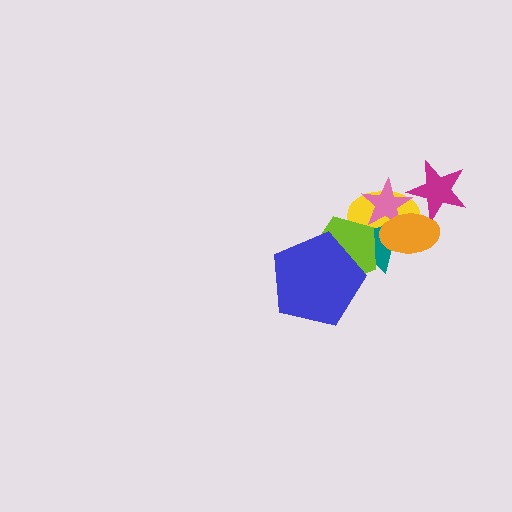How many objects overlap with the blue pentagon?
2 objects overlap with the blue pentagon.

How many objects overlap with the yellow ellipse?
5 objects overlap with the yellow ellipse.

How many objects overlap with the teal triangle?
5 objects overlap with the teal triangle.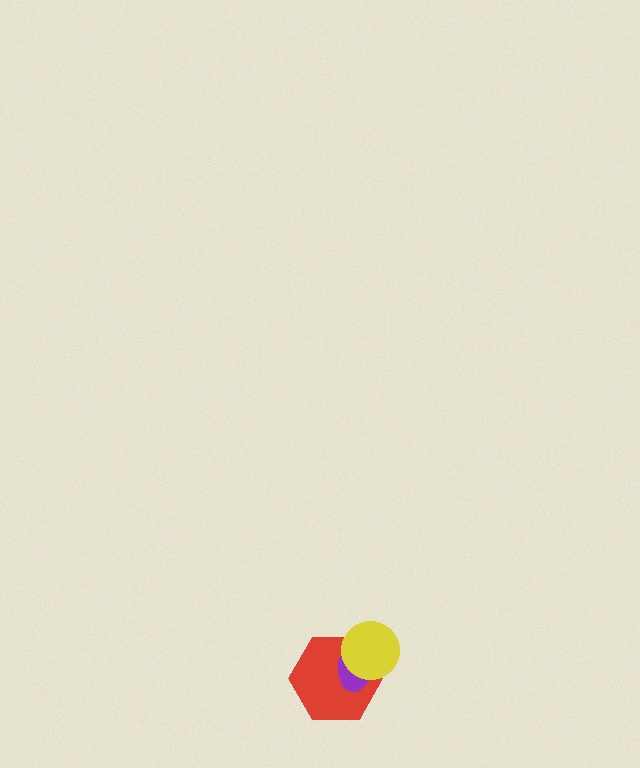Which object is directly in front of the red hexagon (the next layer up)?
The purple ellipse is directly in front of the red hexagon.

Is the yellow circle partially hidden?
No, no other shape covers it.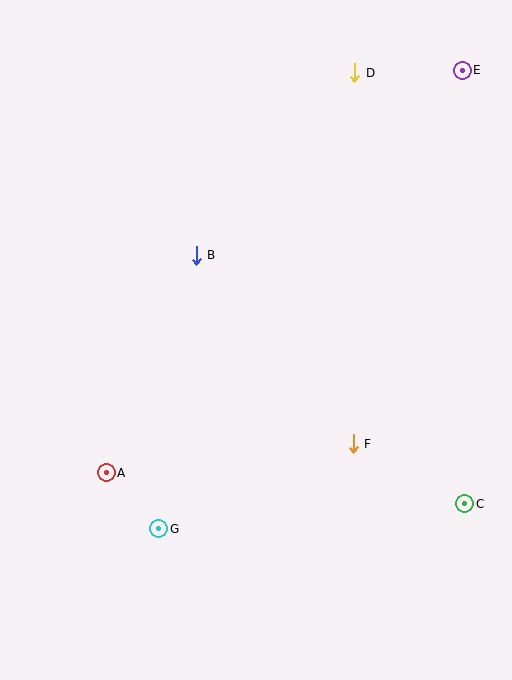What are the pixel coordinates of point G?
Point G is at (159, 529).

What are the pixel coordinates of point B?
Point B is at (196, 255).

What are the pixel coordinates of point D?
Point D is at (355, 73).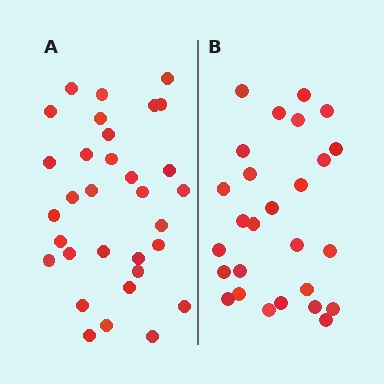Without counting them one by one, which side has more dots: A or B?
Region A (the left region) has more dots.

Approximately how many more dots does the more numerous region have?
Region A has about 5 more dots than region B.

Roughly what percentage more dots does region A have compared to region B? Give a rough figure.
About 20% more.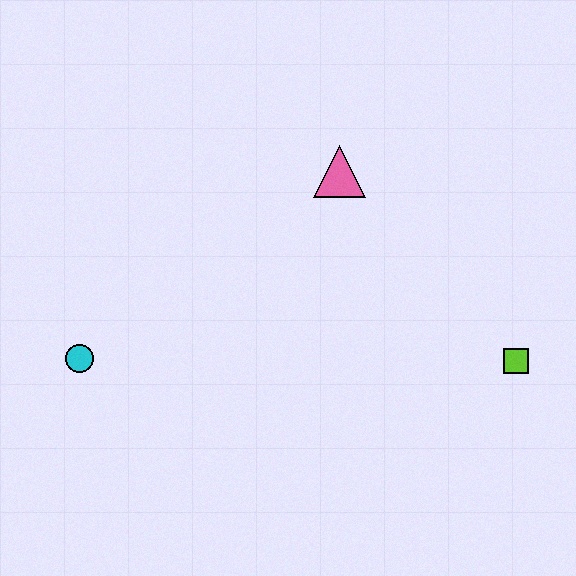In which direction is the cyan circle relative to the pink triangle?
The cyan circle is to the left of the pink triangle.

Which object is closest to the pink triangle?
The lime square is closest to the pink triangle.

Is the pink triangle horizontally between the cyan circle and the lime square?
Yes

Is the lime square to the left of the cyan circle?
No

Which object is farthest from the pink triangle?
The cyan circle is farthest from the pink triangle.